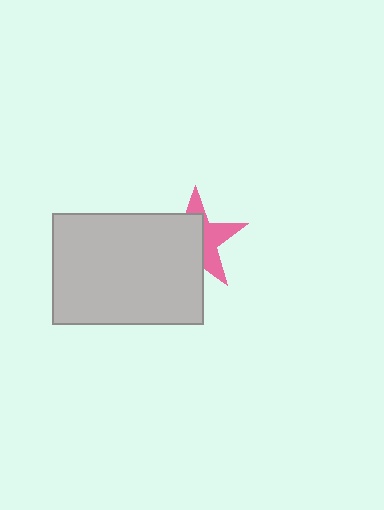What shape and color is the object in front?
The object in front is a light gray rectangle.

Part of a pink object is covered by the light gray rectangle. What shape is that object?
It is a star.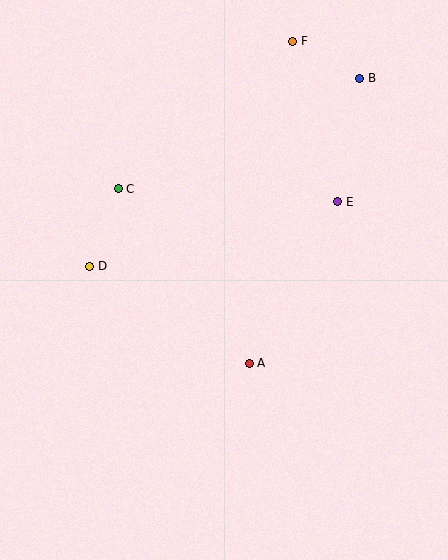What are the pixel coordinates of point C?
Point C is at (118, 189).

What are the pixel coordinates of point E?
Point E is at (338, 202).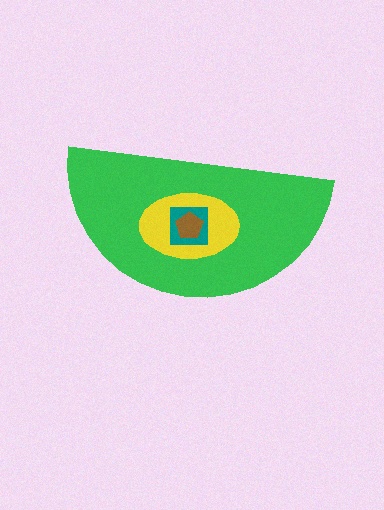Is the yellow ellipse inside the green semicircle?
Yes.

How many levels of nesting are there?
4.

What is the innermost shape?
The brown pentagon.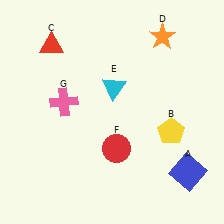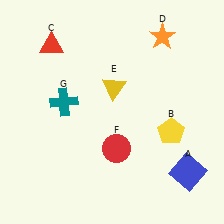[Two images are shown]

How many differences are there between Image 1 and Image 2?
There are 2 differences between the two images.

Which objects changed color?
E changed from cyan to yellow. G changed from pink to teal.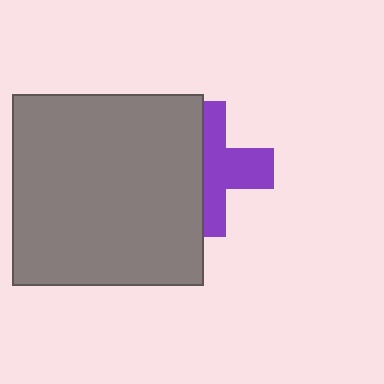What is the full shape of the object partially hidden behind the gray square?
The partially hidden object is a purple cross.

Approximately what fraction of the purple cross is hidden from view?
Roughly 47% of the purple cross is hidden behind the gray square.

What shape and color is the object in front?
The object in front is a gray square.